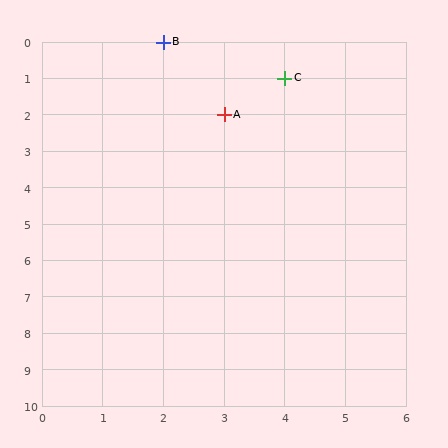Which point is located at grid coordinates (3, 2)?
Point A is at (3, 2).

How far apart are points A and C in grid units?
Points A and C are 1 column and 1 row apart (about 1.4 grid units diagonally).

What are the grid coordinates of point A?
Point A is at grid coordinates (3, 2).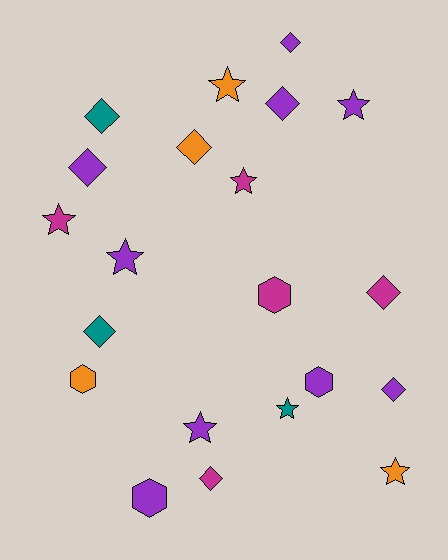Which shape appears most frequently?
Diamond, with 9 objects.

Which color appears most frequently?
Purple, with 9 objects.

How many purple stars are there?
There are 3 purple stars.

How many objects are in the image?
There are 21 objects.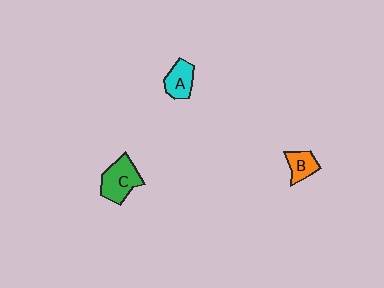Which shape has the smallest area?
Shape B (orange).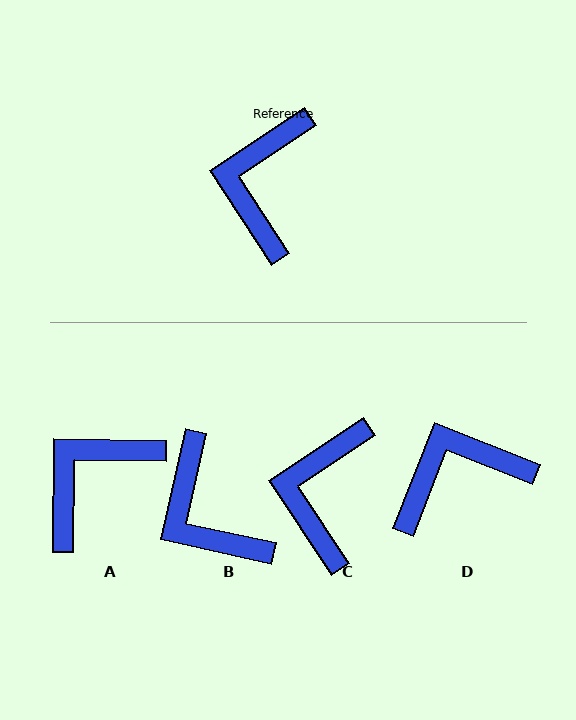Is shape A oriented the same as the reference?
No, it is off by about 34 degrees.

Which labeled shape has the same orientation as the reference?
C.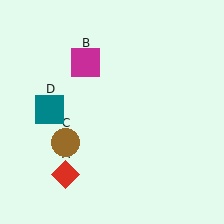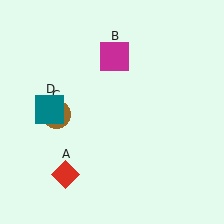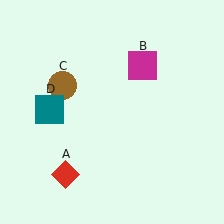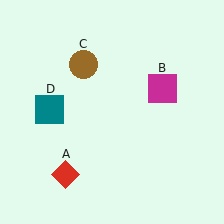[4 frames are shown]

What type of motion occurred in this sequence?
The magenta square (object B), brown circle (object C) rotated clockwise around the center of the scene.